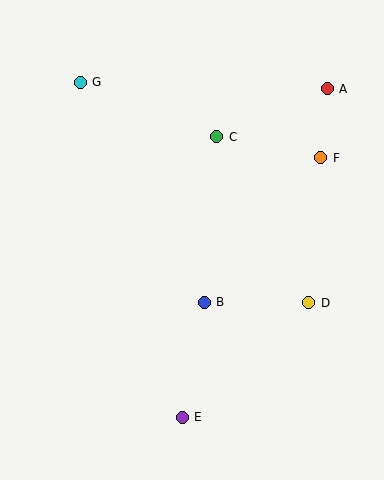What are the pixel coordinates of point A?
Point A is at (327, 89).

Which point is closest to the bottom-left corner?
Point E is closest to the bottom-left corner.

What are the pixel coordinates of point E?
Point E is at (182, 417).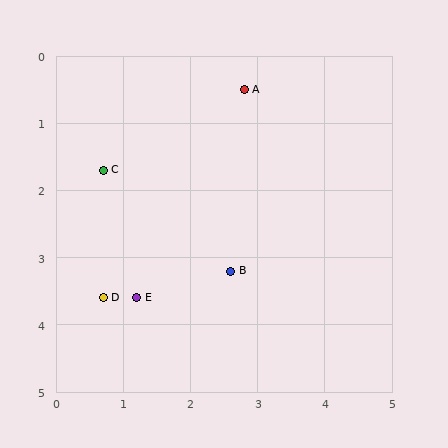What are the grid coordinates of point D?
Point D is at approximately (0.7, 3.6).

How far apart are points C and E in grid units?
Points C and E are about 2.0 grid units apart.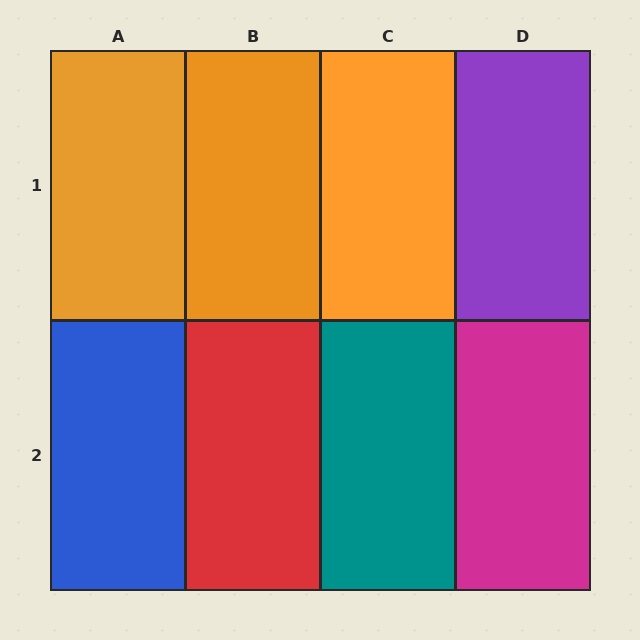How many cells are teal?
1 cell is teal.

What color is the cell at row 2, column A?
Blue.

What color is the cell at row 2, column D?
Magenta.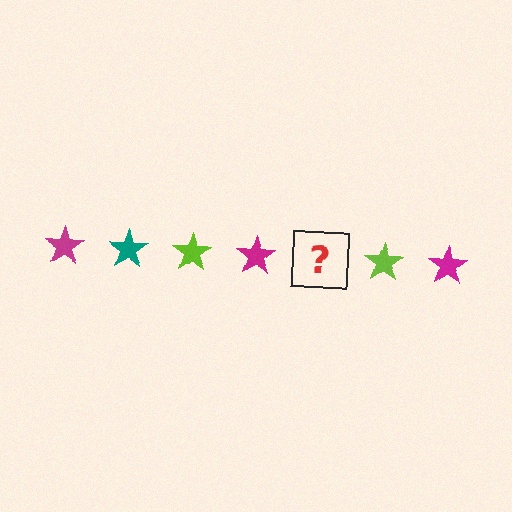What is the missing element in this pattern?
The missing element is a teal star.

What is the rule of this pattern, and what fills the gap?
The rule is that the pattern cycles through magenta, teal, lime stars. The gap should be filled with a teal star.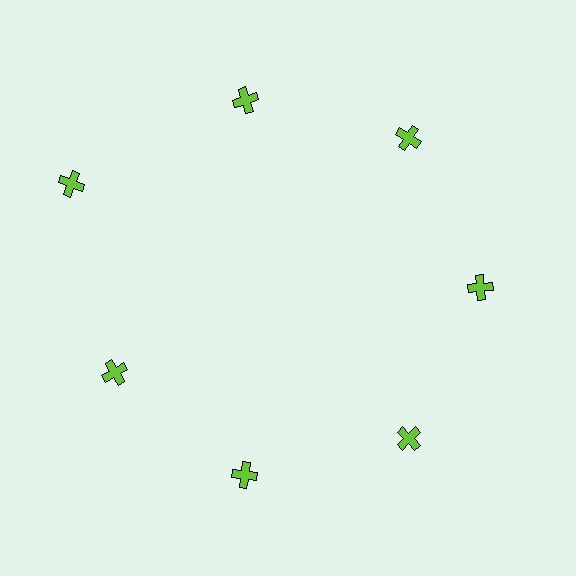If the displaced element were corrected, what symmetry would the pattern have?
It would have 7-fold rotational symmetry — the pattern would map onto itself every 51 degrees.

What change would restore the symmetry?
The symmetry would be restored by moving it inward, back onto the ring so that all 7 crosses sit at equal angles and equal distance from the center.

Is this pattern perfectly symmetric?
No. The 7 lime crosses are arranged in a ring, but one element near the 10 o'clock position is pushed outward from the center, breaking the 7-fold rotational symmetry.